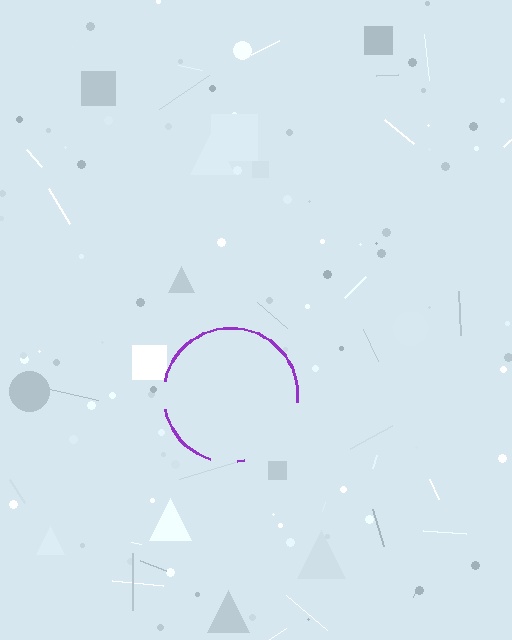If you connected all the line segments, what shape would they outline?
They would outline a circle.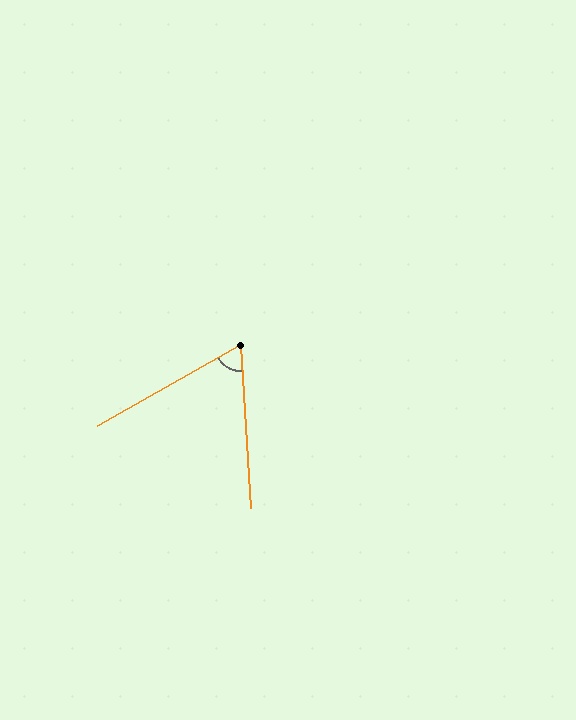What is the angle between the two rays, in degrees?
Approximately 64 degrees.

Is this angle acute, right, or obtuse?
It is acute.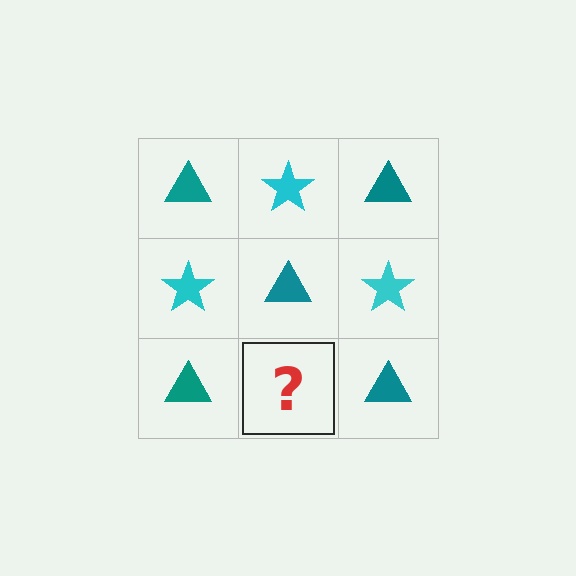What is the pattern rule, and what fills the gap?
The rule is that it alternates teal triangle and cyan star in a checkerboard pattern. The gap should be filled with a cyan star.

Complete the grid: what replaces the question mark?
The question mark should be replaced with a cyan star.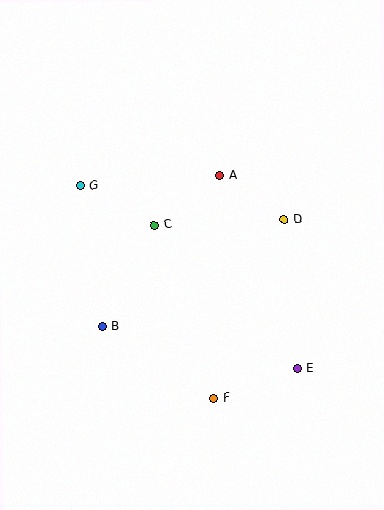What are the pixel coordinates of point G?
Point G is at (80, 185).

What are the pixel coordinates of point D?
Point D is at (284, 219).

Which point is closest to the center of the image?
Point C at (154, 225) is closest to the center.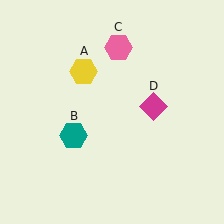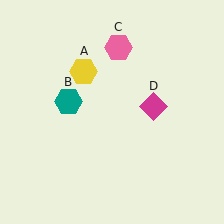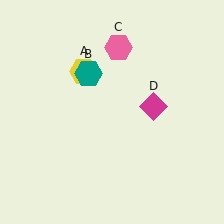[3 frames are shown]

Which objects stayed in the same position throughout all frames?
Yellow hexagon (object A) and pink hexagon (object C) and magenta diamond (object D) remained stationary.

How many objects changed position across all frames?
1 object changed position: teal hexagon (object B).